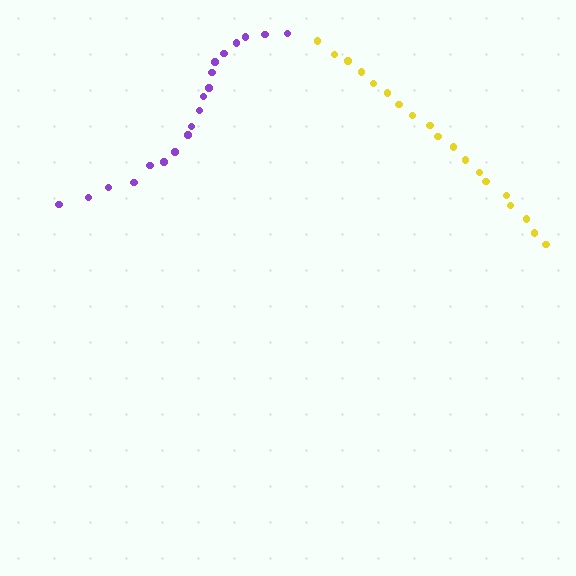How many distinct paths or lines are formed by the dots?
There are 2 distinct paths.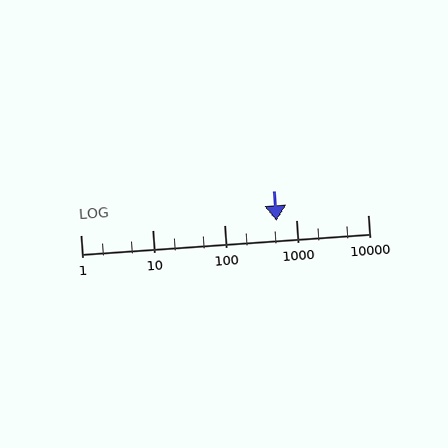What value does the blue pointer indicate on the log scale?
The pointer indicates approximately 540.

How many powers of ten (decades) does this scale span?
The scale spans 4 decades, from 1 to 10000.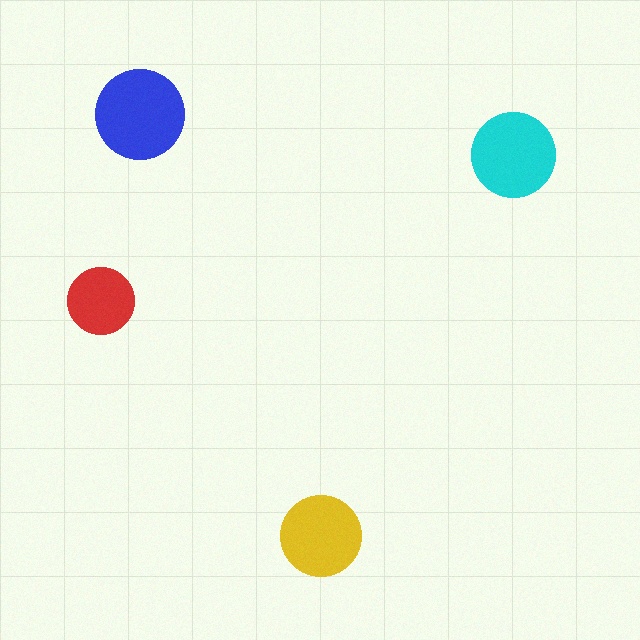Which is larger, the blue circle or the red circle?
The blue one.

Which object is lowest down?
The yellow circle is bottommost.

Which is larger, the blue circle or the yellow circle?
The blue one.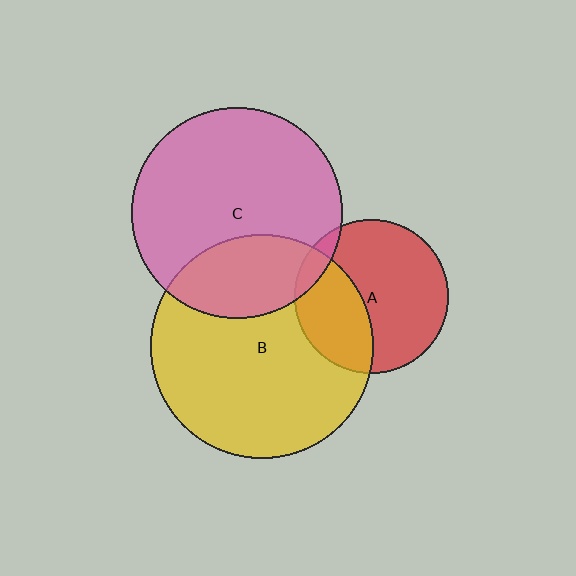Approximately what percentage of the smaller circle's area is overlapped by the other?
Approximately 35%.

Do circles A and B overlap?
Yes.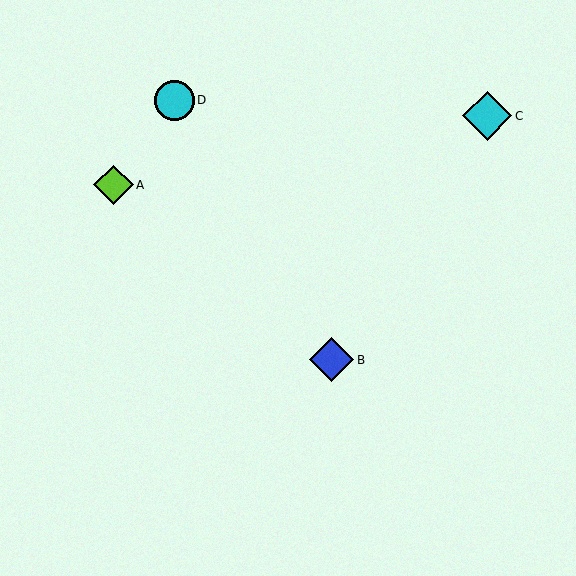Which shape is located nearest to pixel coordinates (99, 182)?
The lime diamond (labeled A) at (113, 185) is nearest to that location.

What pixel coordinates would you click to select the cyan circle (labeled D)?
Click at (174, 100) to select the cyan circle D.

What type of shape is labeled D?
Shape D is a cyan circle.